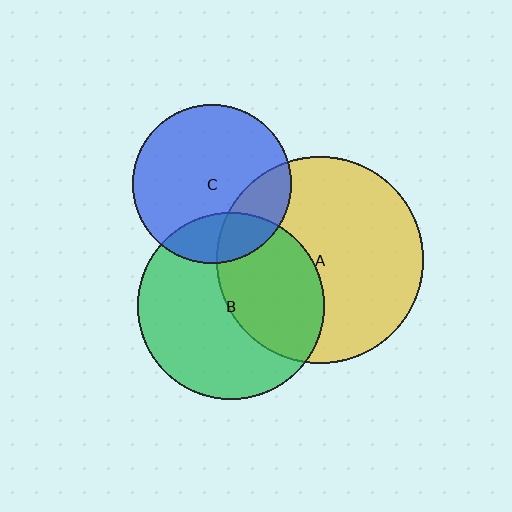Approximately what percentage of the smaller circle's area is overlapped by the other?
Approximately 40%.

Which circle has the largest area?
Circle A (yellow).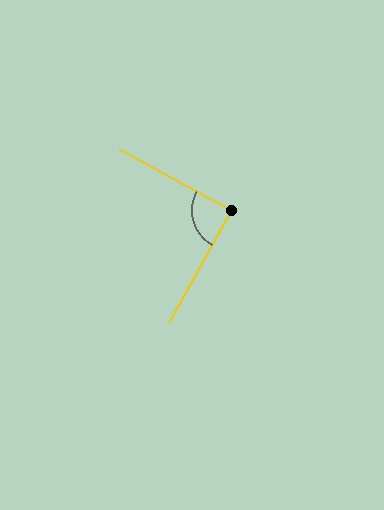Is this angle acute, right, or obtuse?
It is approximately a right angle.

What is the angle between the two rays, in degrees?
Approximately 90 degrees.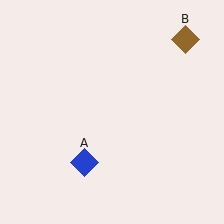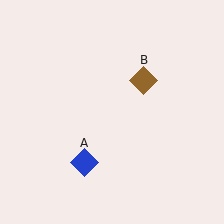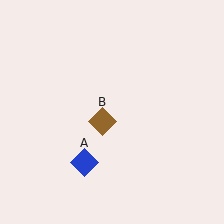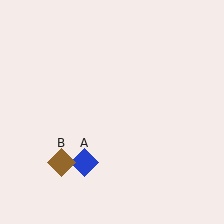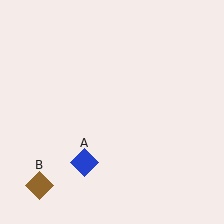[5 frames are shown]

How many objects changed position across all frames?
1 object changed position: brown diamond (object B).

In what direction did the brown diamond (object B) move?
The brown diamond (object B) moved down and to the left.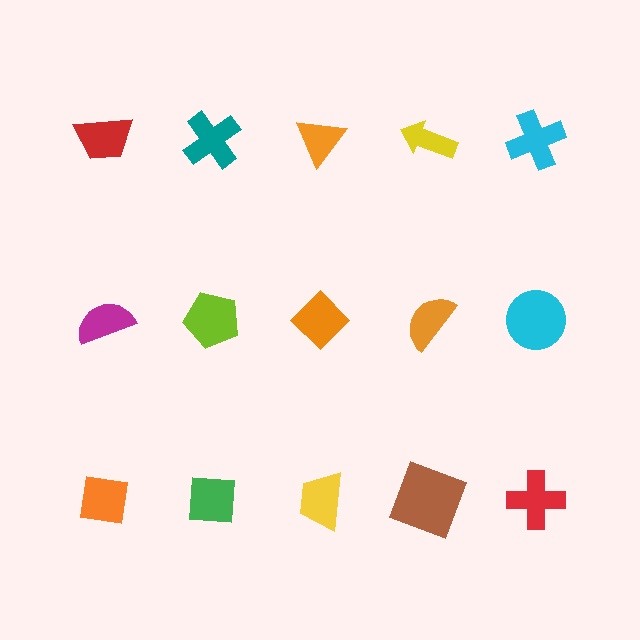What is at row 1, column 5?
A cyan cross.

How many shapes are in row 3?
5 shapes.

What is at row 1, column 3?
An orange triangle.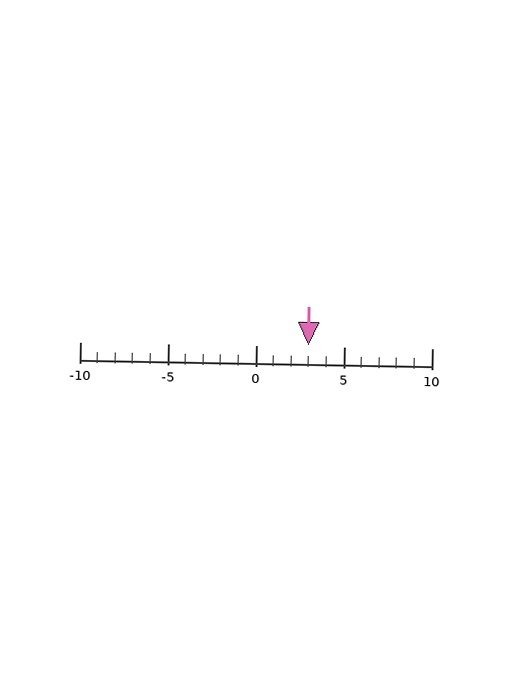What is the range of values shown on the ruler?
The ruler shows values from -10 to 10.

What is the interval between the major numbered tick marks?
The major tick marks are spaced 5 units apart.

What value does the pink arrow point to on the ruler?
The pink arrow points to approximately 3.